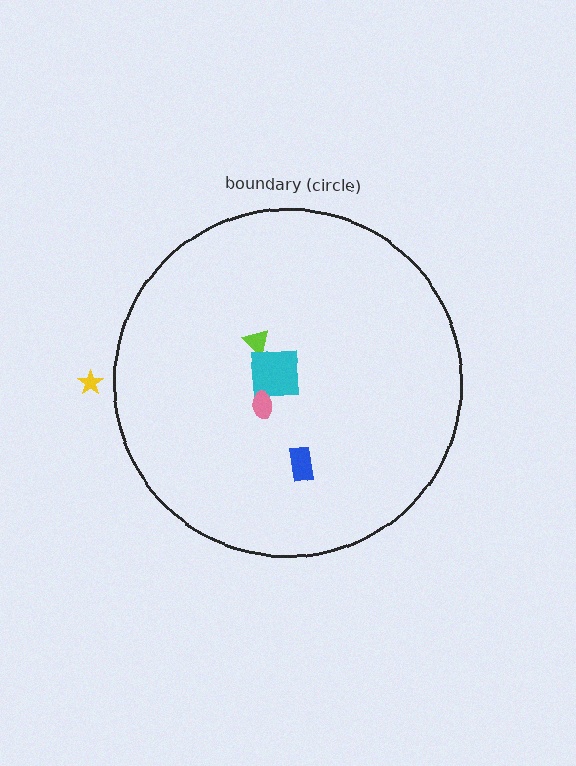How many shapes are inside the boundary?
4 inside, 1 outside.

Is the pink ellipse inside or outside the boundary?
Inside.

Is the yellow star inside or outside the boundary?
Outside.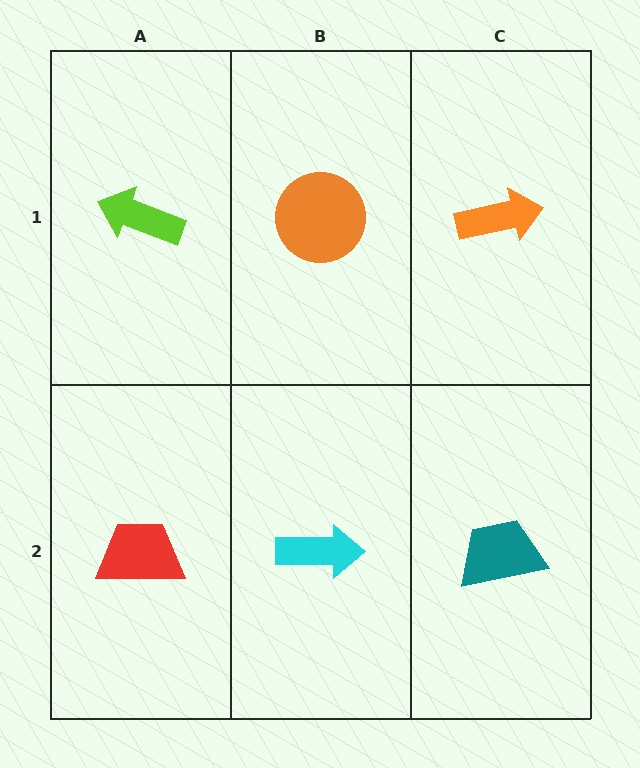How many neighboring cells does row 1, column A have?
2.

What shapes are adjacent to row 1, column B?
A cyan arrow (row 2, column B), a lime arrow (row 1, column A), an orange arrow (row 1, column C).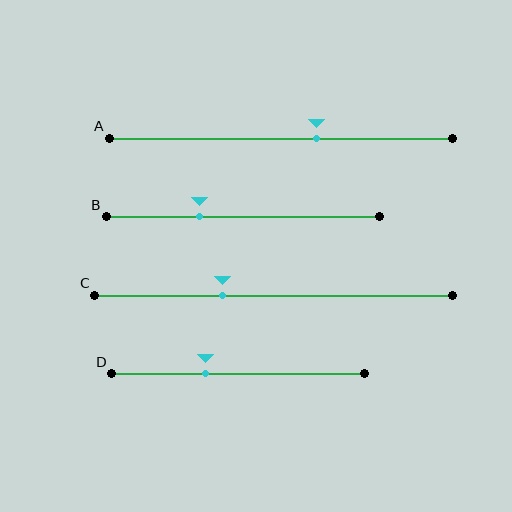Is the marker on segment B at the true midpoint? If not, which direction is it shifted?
No, the marker on segment B is shifted to the left by about 16% of the segment length.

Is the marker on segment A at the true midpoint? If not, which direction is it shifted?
No, the marker on segment A is shifted to the right by about 11% of the segment length.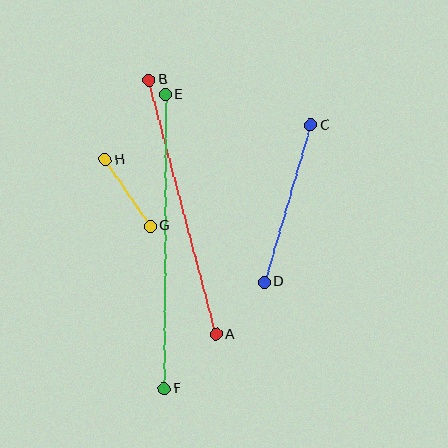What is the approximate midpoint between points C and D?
The midpoint is at approximately (287, 204) pixels.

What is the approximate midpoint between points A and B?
The midpoint is at approximately (182, 207) pixels.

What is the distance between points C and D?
The distance is approximately 164 pixels.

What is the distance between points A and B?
The distance is approximately 263 pixels.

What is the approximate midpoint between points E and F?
The midpoint is at approximately (165, 242) pixels.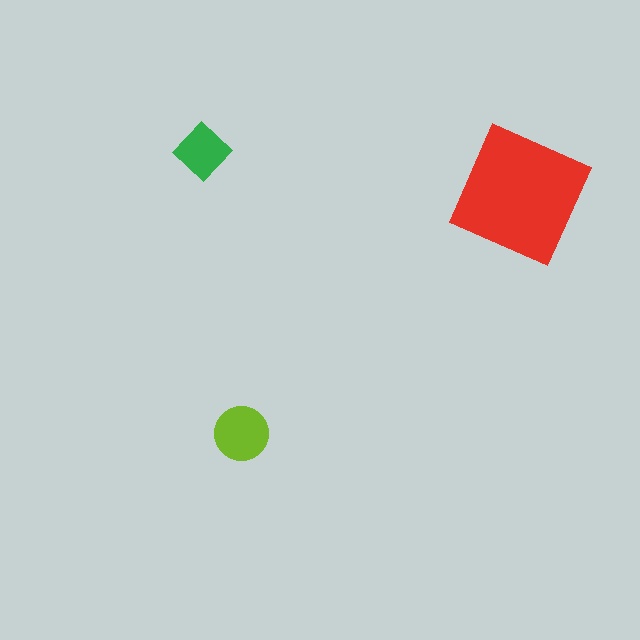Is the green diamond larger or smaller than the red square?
Smaller.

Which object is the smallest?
The green diamond.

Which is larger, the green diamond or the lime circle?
The lime circle.